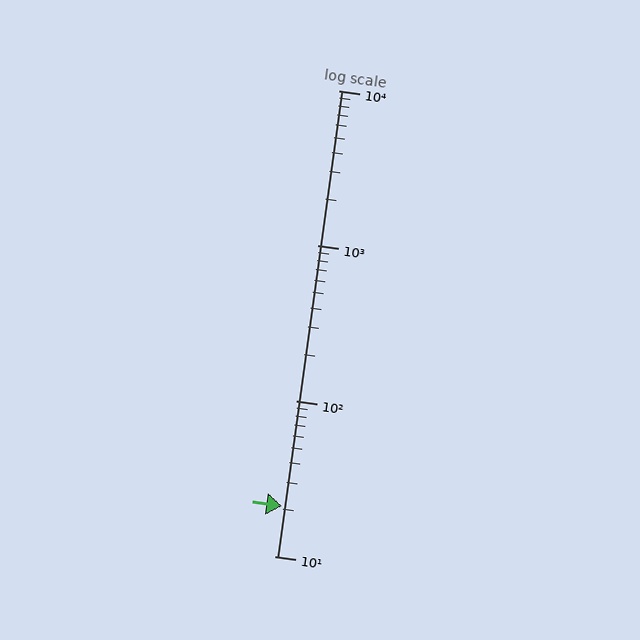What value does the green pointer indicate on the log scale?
The pointer indicates approximately 21.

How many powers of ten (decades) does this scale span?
The scale spans 3 decades, from 10 to 10000.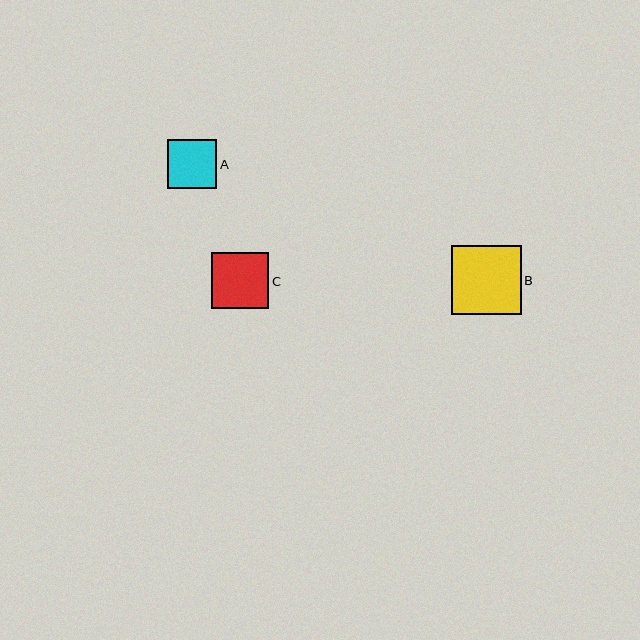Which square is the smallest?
Square A is the smallest with a size of approximately 49 pixels.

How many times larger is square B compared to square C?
Square B is approximately 1.2 times the size of square C.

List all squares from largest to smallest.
From largest to smallest: B, C, A.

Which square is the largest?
Square B is the largest with a size of approximately 70 pixels.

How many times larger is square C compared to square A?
Square C is approximately 1.2 times the size of square A.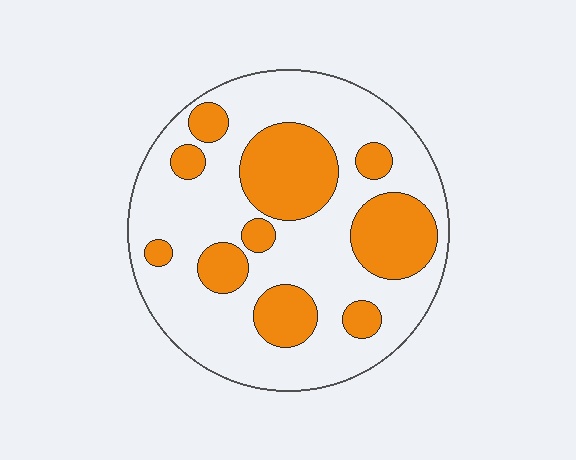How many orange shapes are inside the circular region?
10.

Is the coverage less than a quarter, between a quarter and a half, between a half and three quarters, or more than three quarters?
Between a quarter and a half.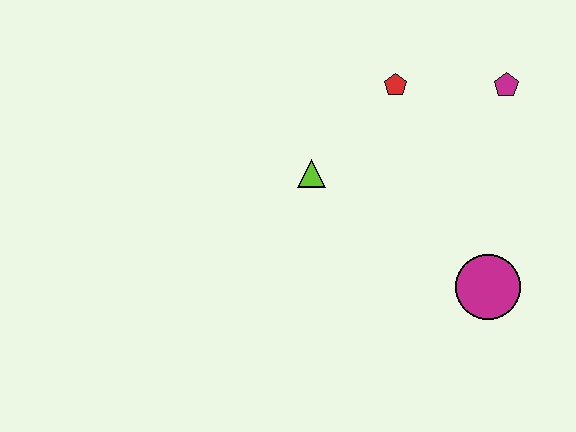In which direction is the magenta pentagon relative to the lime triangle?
The magenta pentagon is to the right of the lime triangle.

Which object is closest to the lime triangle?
The red pentagon is closest to the lime triangle.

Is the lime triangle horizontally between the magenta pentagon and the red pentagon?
No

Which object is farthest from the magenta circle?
The red pentagon is farthest from the magenta circle.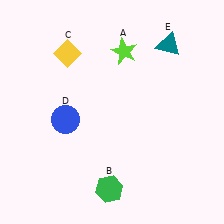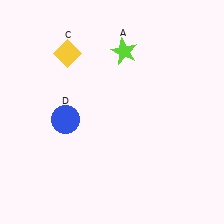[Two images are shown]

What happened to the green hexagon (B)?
The green hexagon (B) was removed in Image 2. It was in the bottom-left area of Image 1.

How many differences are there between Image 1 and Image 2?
There are 2 differences between the two images.